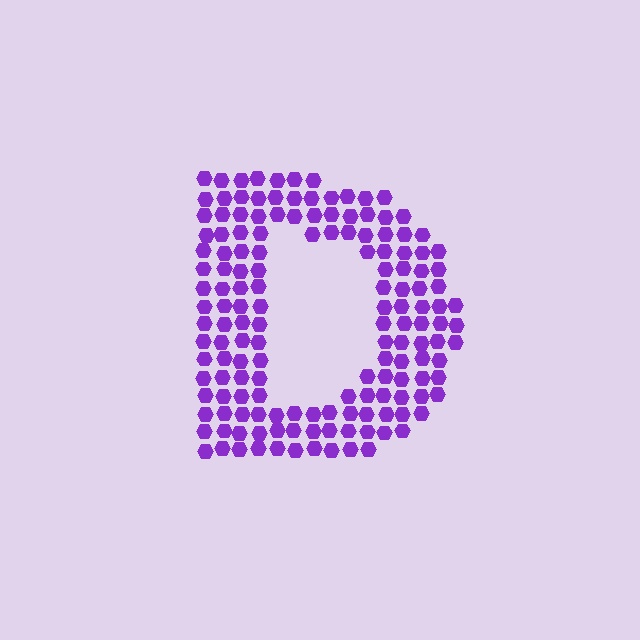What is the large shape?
The large shape is the letter D.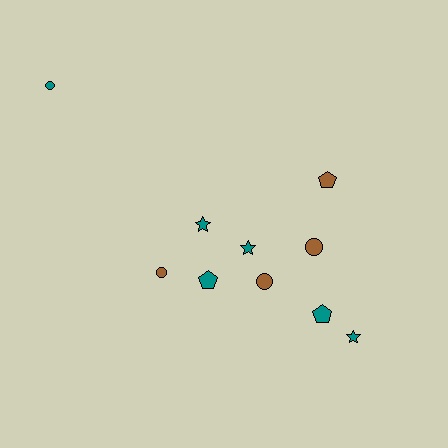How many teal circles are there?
There is 1 teal circle.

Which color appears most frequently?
Teal, with 6 objects.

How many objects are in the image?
There are 10 objects.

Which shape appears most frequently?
Circle, with 4 objects.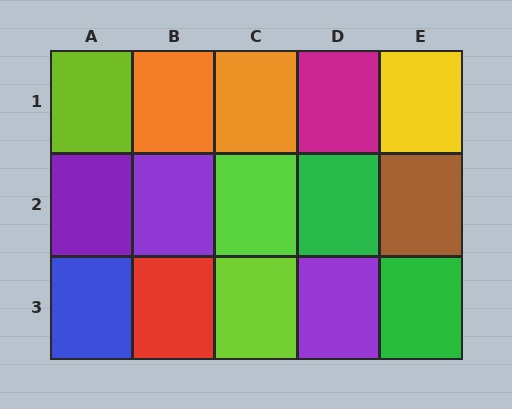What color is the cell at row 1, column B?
Orange.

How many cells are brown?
1 cell is brown.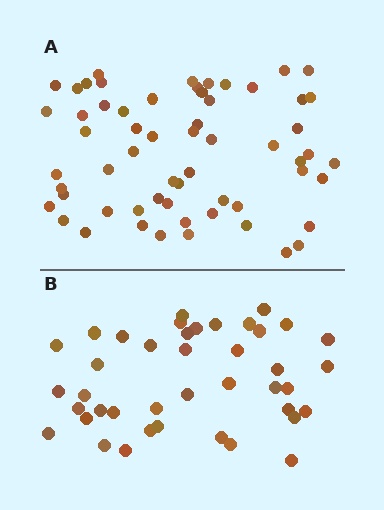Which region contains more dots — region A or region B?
Region A (the top region) has more dots.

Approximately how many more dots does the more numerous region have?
Region A has approximately 20 more dots than region B.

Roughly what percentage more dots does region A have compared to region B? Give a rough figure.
About 45% more.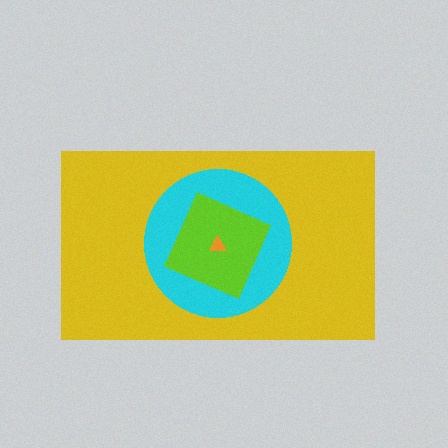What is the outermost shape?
The yellow rectangle.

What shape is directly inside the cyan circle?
The lime square.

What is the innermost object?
The orange triangle.